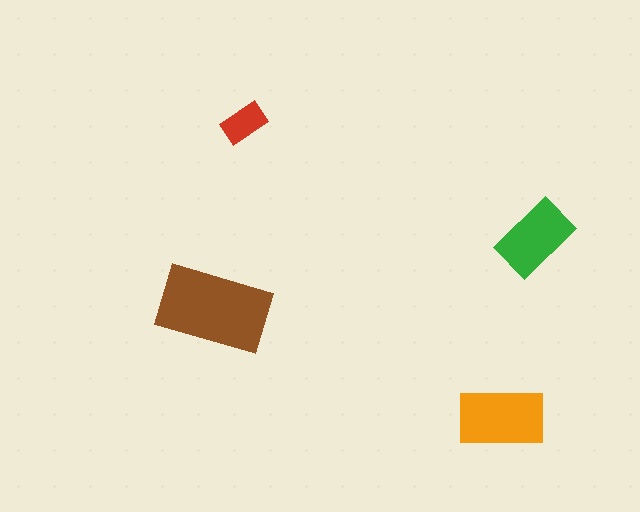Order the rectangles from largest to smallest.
the brown one, the orange one, the green one, the red one.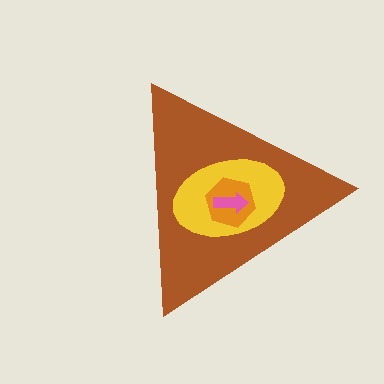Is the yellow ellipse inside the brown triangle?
Yes.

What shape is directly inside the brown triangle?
The yellow ellipse.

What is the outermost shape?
The brown triangle.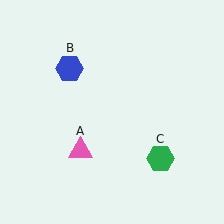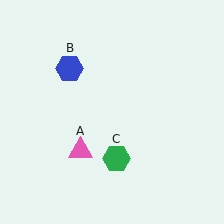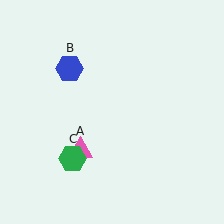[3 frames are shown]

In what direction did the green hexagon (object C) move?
The green hexagon (object C) moved left.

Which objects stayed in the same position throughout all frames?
Pink triangle (object A) and blue hexagon (object B) remained stationary.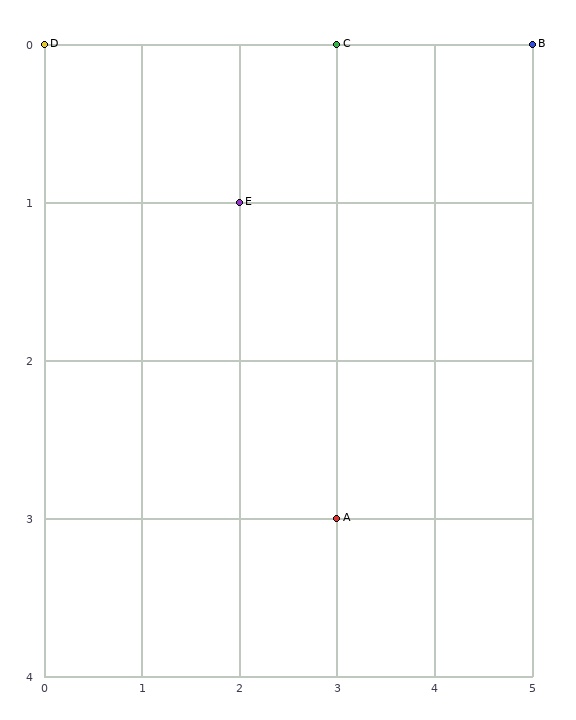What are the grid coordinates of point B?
Point B is at grid coordinates (5, 0).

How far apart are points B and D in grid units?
Points B and D are 5 columns apart.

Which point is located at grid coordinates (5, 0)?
Point B is at (5, 0).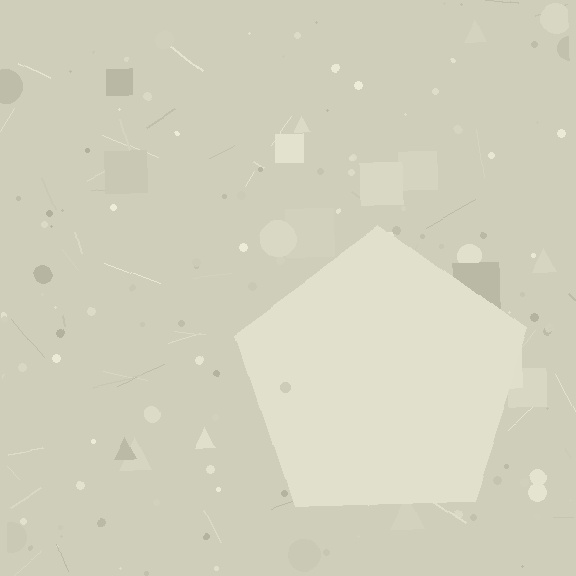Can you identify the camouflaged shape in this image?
The camouflaged shape is a pentagon.